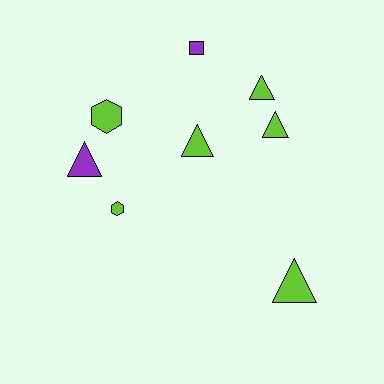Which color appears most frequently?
Lime, with 6 objects.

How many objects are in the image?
There are 8 objects.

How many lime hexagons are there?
There are 2 lime hexagons.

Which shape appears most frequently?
Triangle, with 5 objects.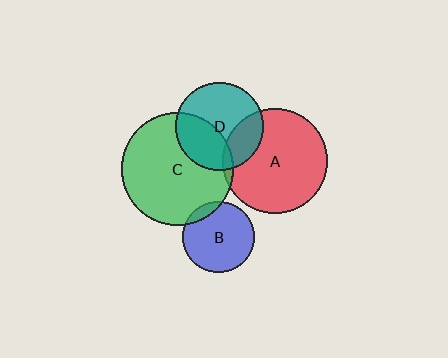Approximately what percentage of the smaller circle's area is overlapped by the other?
Approximately 10%.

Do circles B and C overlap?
Yes.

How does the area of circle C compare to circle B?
Approximately 2.5 times.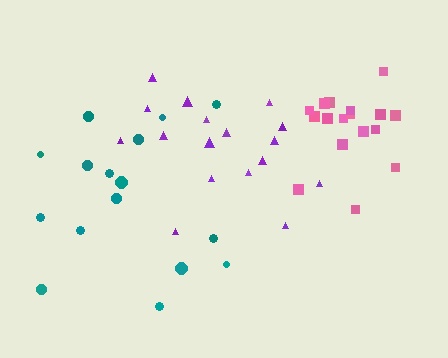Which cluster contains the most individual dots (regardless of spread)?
Pink (17).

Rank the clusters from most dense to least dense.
pink, purple, teal.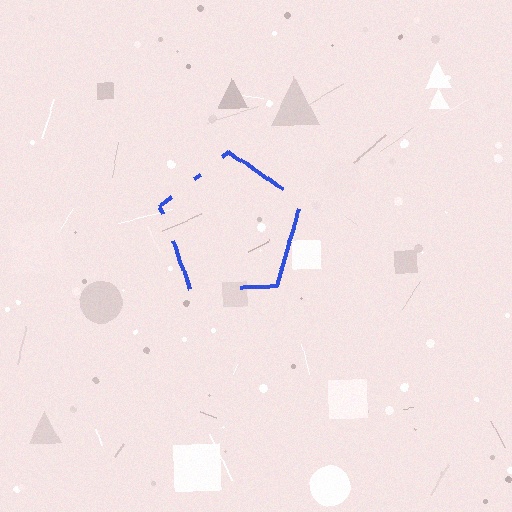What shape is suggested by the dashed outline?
The dashed outline suggests a pentagon.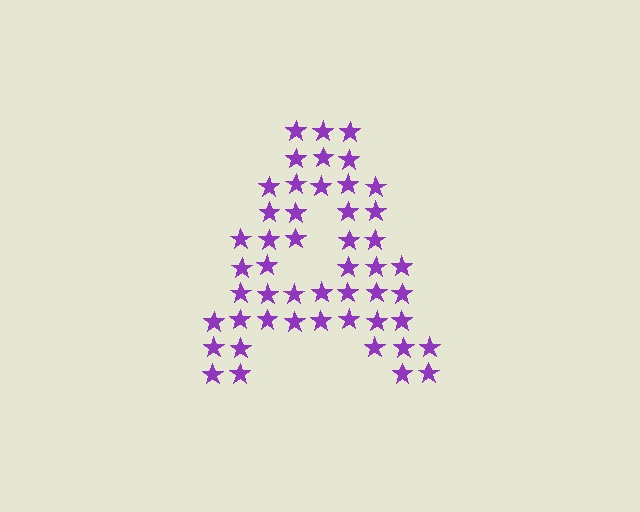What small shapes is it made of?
It is made of small stars.